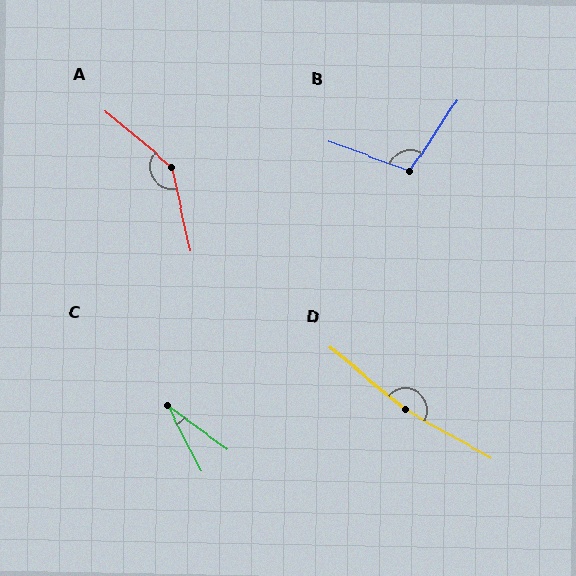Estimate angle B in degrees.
Approximately 103 degrees.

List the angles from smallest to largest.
C (28°), B (103°), A (142°), D (169°).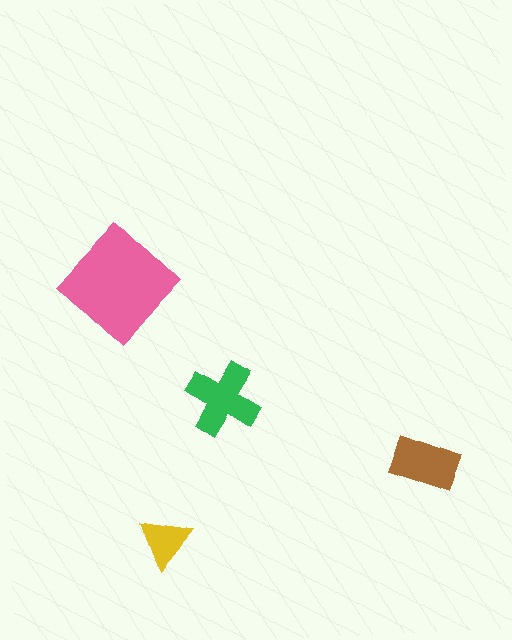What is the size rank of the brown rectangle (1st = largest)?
3rd.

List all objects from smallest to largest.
The yellow triangle, the brown rectangle, the green cross, the pink diamond.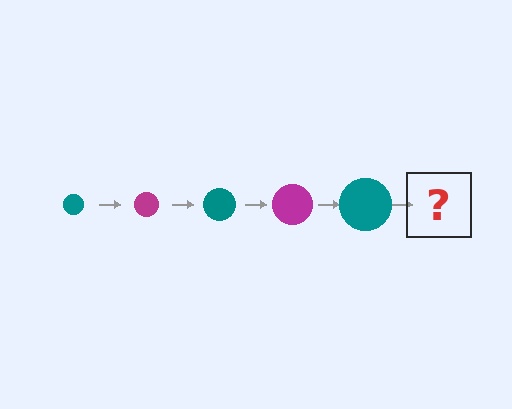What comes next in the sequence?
The next element should be a magenta circle, larger than the previous one.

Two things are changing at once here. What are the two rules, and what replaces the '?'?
The two rules are that the circle grows larger each step and the color cycles through teal and magenta. The '?' should be a magenta circle, larger than the previous one.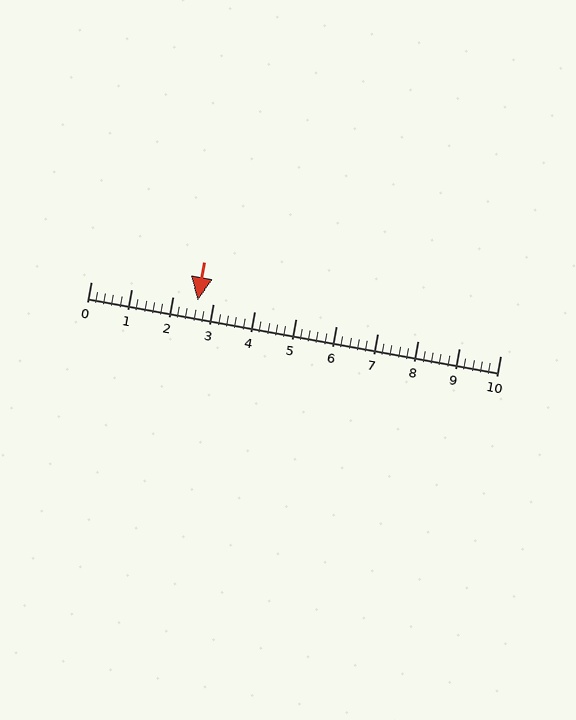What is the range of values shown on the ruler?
The ruler shows values from 0 to 10.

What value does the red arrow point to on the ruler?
The red arrow points to approximately 2.6.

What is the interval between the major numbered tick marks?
The major tick marks are spaced 1 units apart.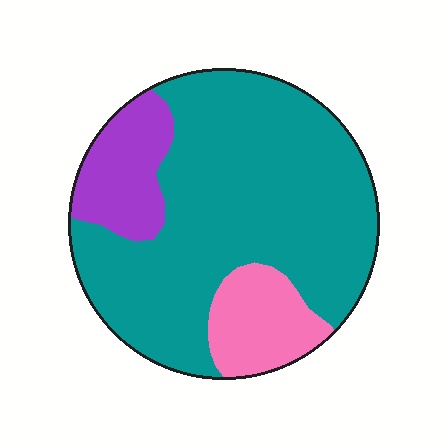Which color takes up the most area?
Teal, at roughly 75%.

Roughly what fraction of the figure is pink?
Pink covers about 15% of the figure.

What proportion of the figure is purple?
Purple covers about 15% of the figure.